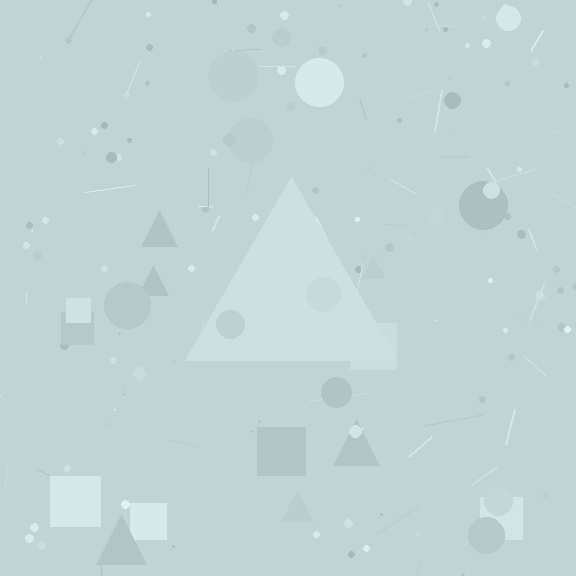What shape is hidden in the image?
A triangle is hidden in the image.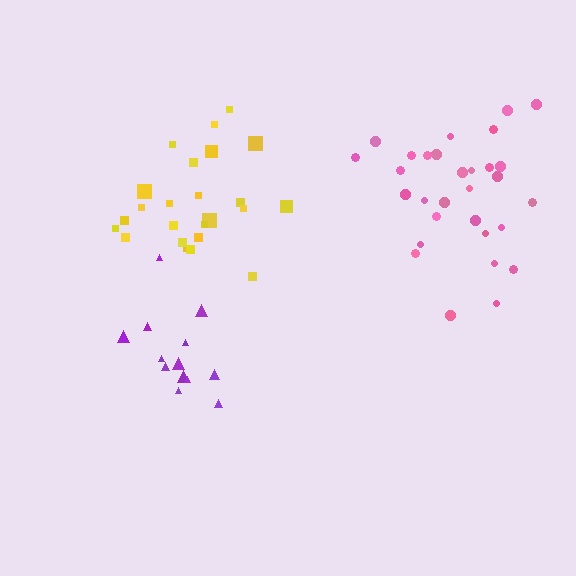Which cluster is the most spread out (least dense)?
Purple.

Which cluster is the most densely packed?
Yellow.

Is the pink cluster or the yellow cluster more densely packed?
Yellow.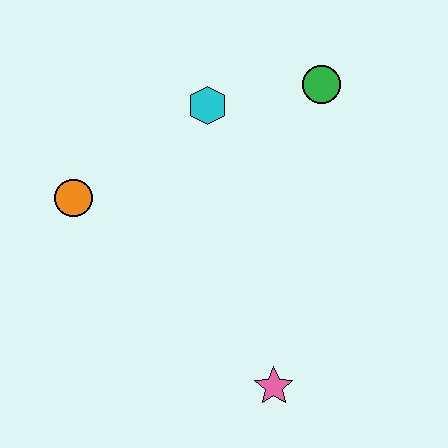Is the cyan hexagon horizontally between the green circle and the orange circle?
Yes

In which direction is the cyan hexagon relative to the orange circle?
The cyan hexagon is to the right of the orange circle.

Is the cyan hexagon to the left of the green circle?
Yes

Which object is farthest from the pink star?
The green circle is farthest from the pink star.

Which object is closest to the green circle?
The cyan hexagon is closest to the green circle.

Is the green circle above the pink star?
Yes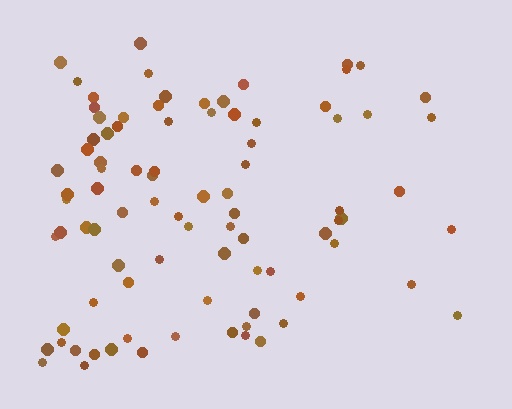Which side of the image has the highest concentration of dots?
The left.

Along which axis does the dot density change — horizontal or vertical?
Horizontal.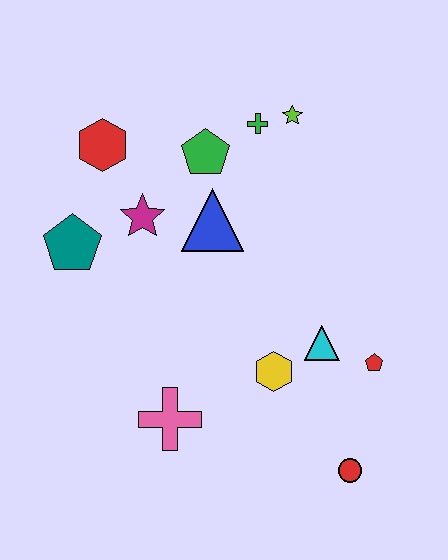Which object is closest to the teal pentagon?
The magenta star is closest to the teal pentagon.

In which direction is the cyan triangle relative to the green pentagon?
The cyan triangle is below the green pentagon.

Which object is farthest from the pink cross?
The lime star is farthest from the pink cross.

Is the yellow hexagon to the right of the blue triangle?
Yes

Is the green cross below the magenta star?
No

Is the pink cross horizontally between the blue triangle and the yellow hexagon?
No